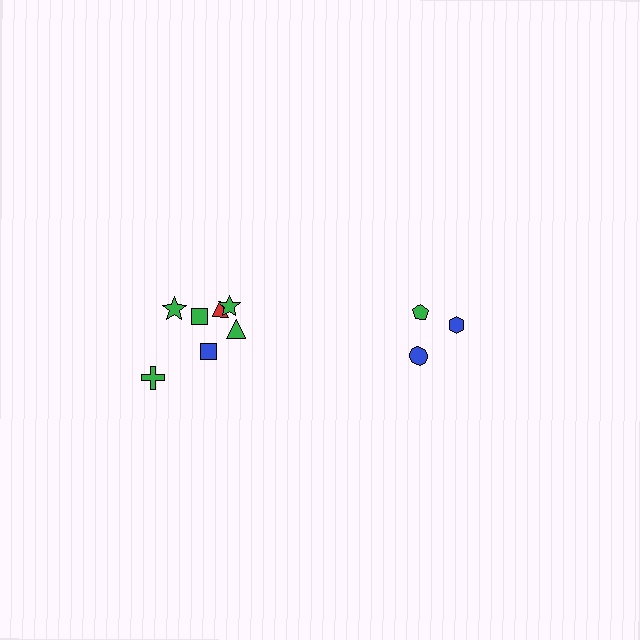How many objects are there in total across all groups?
There are 10 objects.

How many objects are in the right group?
There are 3 objects.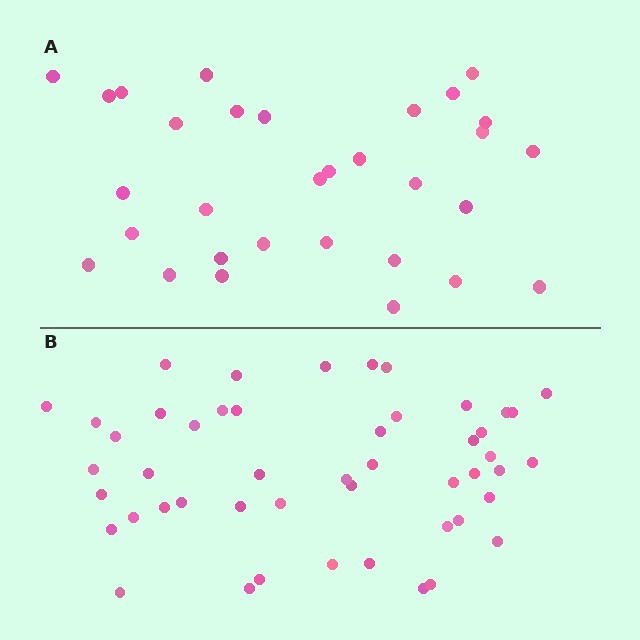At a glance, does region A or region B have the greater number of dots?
Region B (the bottom region) has more dots.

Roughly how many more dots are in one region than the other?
Region B has approximately 20 more dots than region A.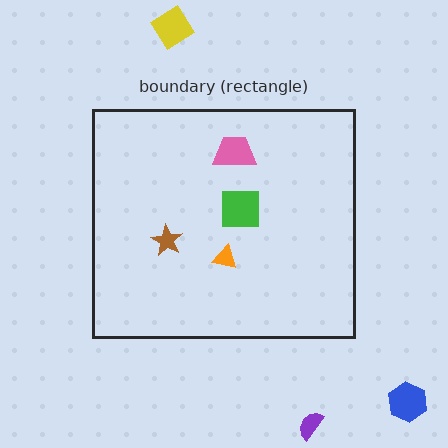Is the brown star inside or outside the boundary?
Inside.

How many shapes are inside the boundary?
4 inside, 3 outside.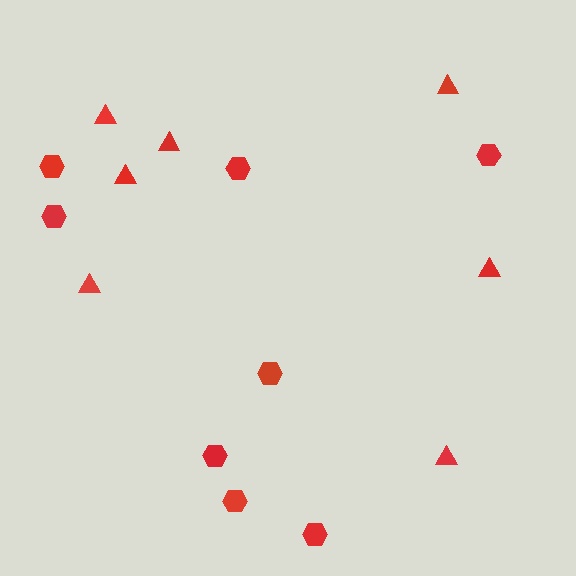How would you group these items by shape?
There are 2 groups: one group of hexagons (8) and one group of triangles (7).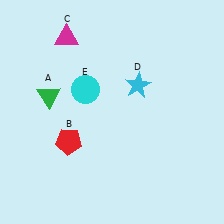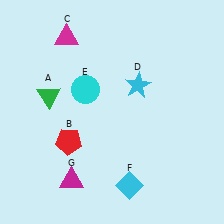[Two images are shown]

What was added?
A cyan diamond (F), a magenta triangle (G) were added in Image 2.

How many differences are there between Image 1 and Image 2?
There are 2 differences between the two images.